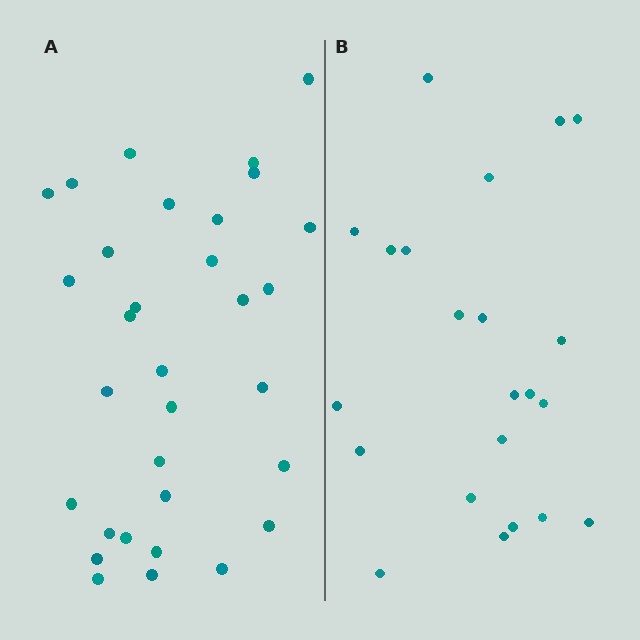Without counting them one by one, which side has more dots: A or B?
Region A (the left region) has more dots.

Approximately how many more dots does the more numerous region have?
Region A has roughly 10 or so more dots than region B.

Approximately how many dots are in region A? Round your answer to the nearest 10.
About 30 dots. (The exact count is 32, which rounds to 30.)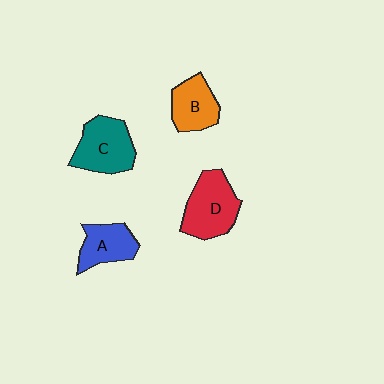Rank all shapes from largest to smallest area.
From largest to smallest: D (red), C (teal), B (orange), A (blue).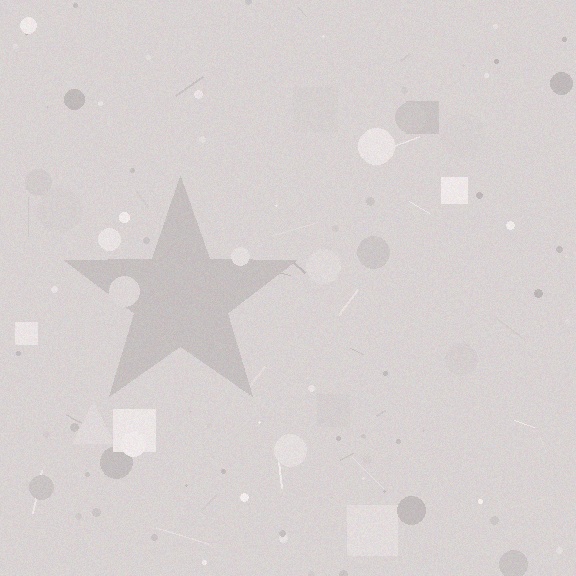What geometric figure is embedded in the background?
A star is embedded in the background.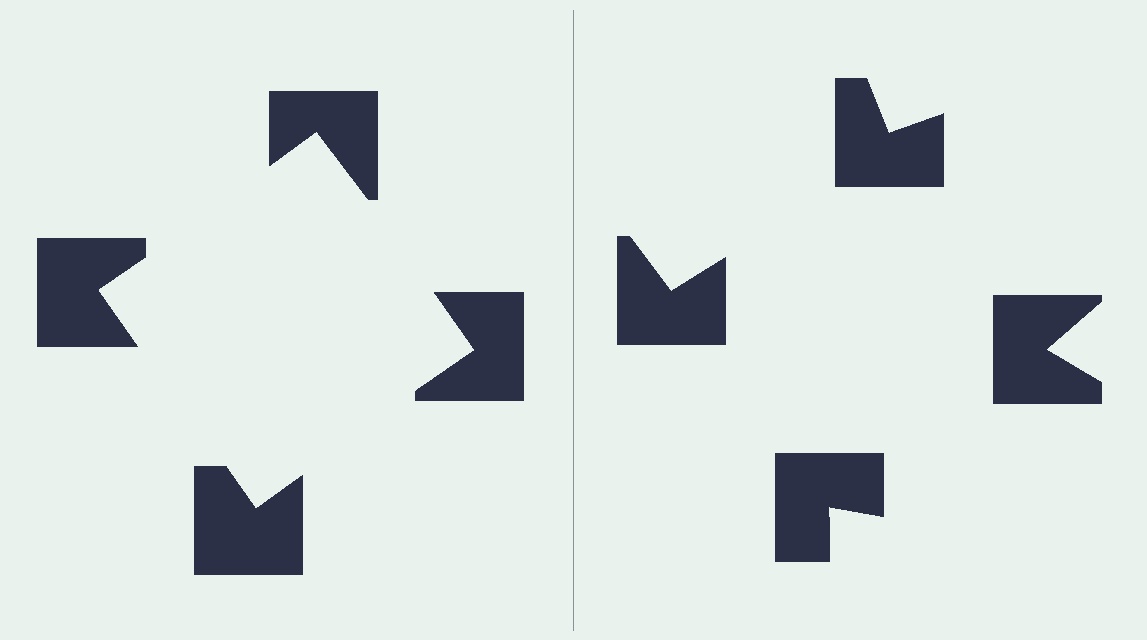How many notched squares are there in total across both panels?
8 — 4 on each side.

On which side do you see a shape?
An illusory square appears on the left side. On the right side the wedge cuts are rotated, so no coherent shape forms.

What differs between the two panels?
The notched squares are positioned identically on both sides; only the wedge orientations differ. On the left they align to a square; on the right they are misaligned.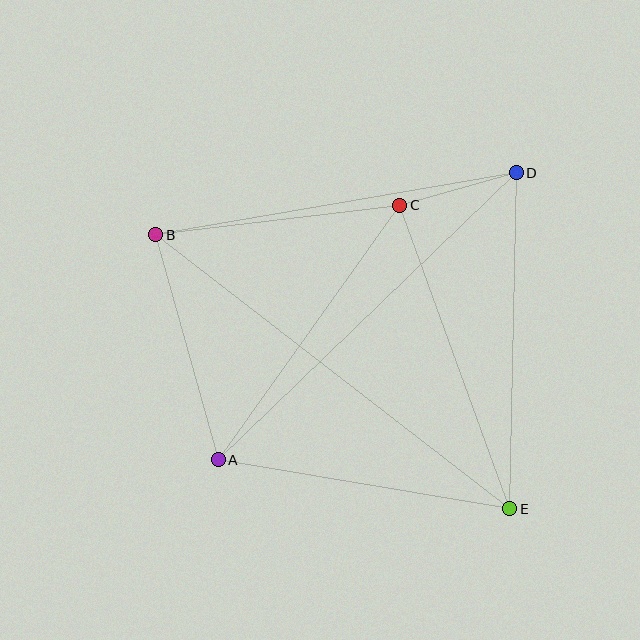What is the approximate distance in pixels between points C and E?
The distance between C and E is approximately 323 pixels.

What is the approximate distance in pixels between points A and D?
The distance between A and D is approximately 414 pixels.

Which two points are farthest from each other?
Points B and E are farthest from each other.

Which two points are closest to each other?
Points C and D are closest to each other.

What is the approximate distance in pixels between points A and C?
The distance between A and C is approximately 313 pixels.